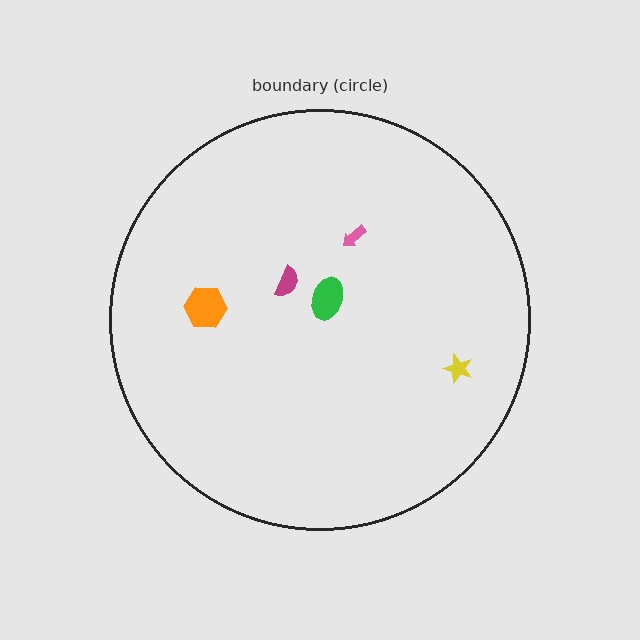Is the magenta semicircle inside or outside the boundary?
Inside.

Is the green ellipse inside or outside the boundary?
Inside.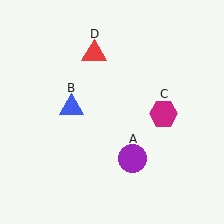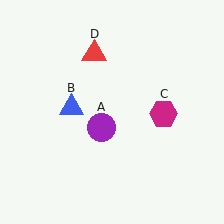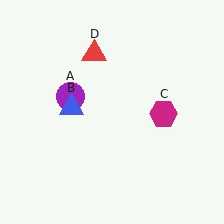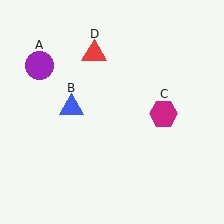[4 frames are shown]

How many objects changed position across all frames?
1 object changed position: purple circle (object A).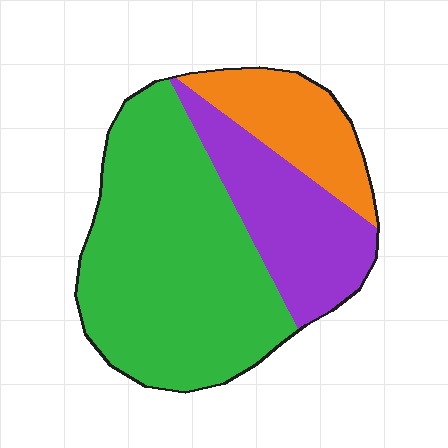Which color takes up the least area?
Orange, at roughly 15%.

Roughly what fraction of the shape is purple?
Purple takes up about one quarter (1/4) of the shape.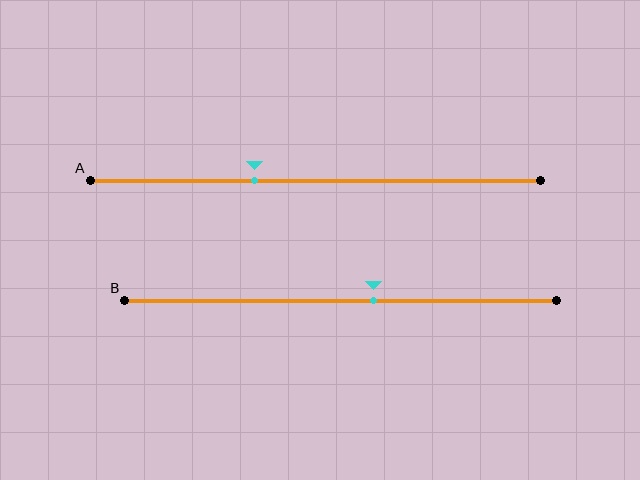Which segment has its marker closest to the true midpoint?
Segment B has its marker closest to the true midpoint.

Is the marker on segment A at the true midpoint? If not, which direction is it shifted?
No, the marker on segment A is shifted to the left by about 13% of the segment length.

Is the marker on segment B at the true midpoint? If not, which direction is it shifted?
No, the marker on segment B is shifted to the right by about 8% of the segment length.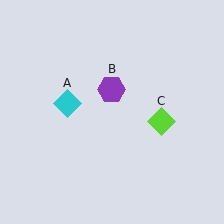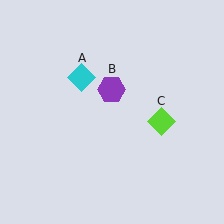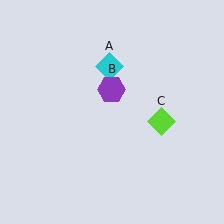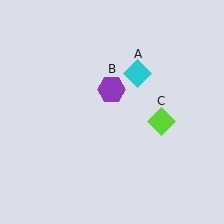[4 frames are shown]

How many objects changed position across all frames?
1 object changed position: cyan diamond (object A).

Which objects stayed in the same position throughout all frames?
Purple hexagon (object B) and lime diamond (object C) remained stationary.